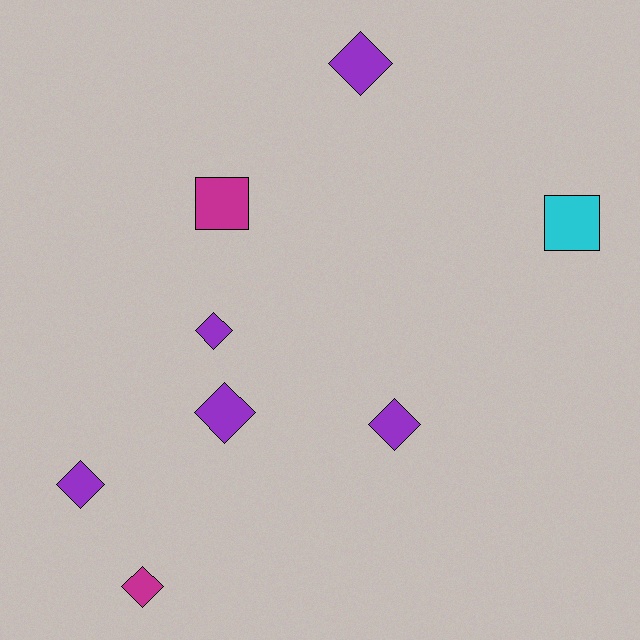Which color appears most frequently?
Purple, with 5 objects.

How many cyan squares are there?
There is 1 cyan square.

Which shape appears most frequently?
Diamond, with 6 objects.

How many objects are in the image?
There are 8 objects.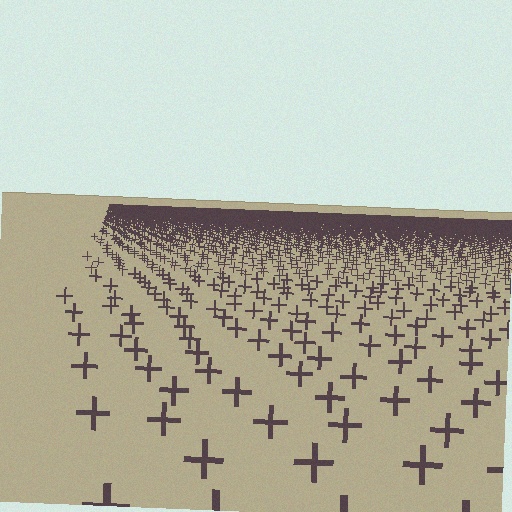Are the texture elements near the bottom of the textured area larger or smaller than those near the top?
Larger. Near the bottom, elements are closer to the viewer and appear at a bigger on-screen size.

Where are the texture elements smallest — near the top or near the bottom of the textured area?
Near the top.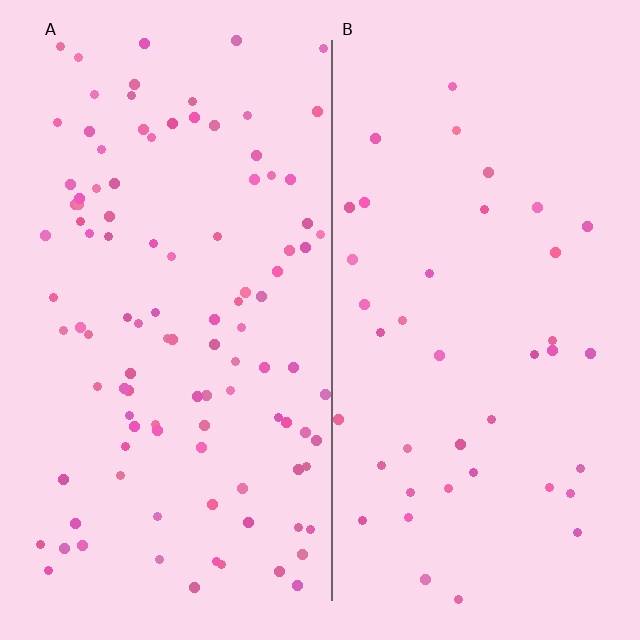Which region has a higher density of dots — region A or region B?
A (the left).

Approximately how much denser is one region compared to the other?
Approximately 2.6× — region A over region B.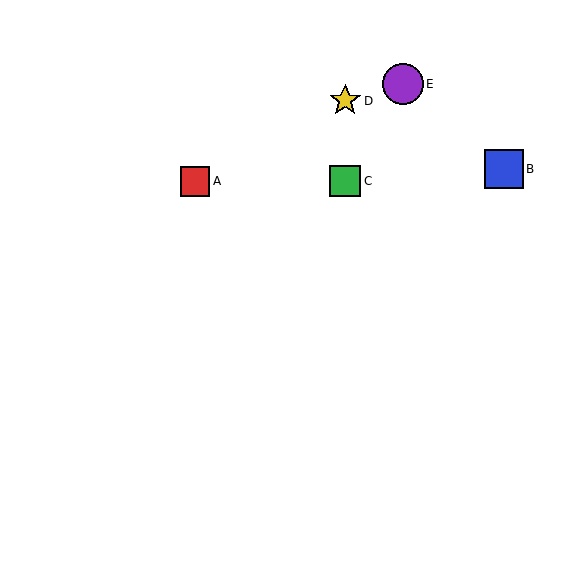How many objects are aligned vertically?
2 objects (C, D) are aligned vertically.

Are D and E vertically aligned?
No, D is at x≈345 and E is at x≈403.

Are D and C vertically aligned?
Yes, both are at x≈345.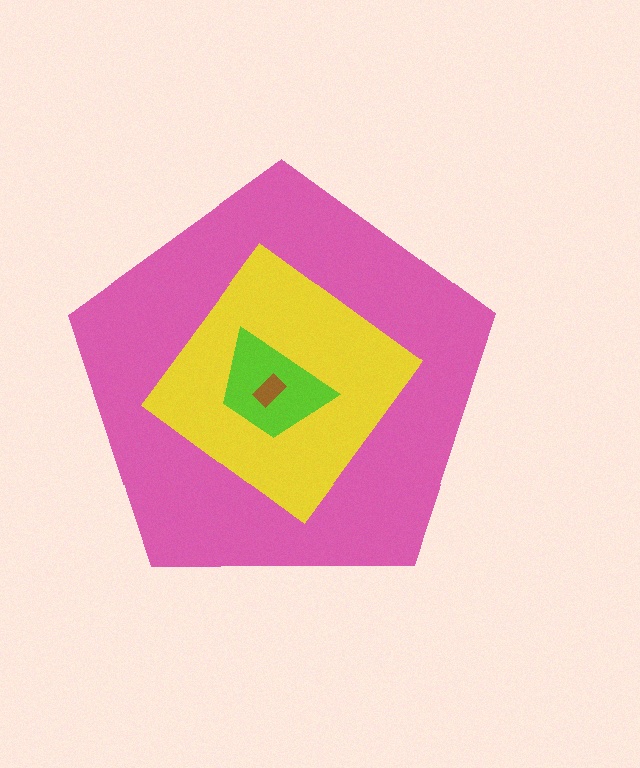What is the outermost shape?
The pink pentagon.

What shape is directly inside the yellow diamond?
The lime trapezoid.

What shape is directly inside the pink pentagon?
The yellow diamond.